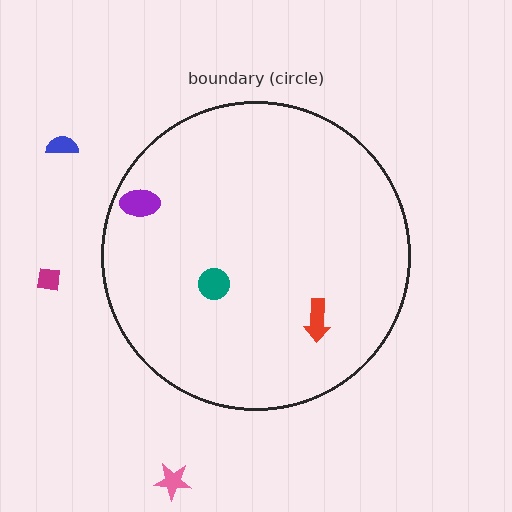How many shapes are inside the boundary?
3 inside, 3 outside.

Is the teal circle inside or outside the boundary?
Inside.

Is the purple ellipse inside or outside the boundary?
Inside.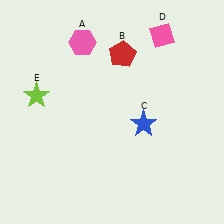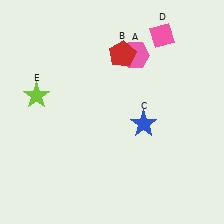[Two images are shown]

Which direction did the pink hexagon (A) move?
The pink hexagon (A) moved right.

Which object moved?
The pink hexagon (A) moved right.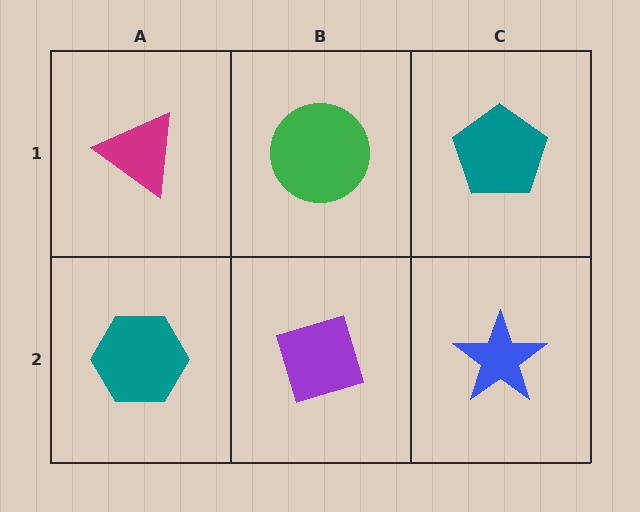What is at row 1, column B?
A green circle.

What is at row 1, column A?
A magenta triangle.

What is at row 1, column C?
A teal pentagon.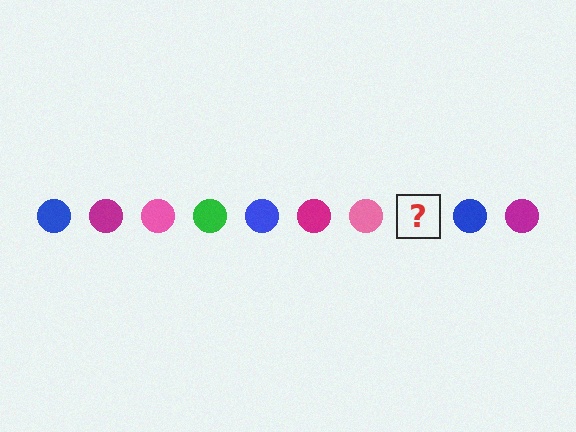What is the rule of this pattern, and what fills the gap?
The rule is that the pattern cycles through blue, magenta, pink, green circles. The gap should be filled with a green circle.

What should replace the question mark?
The question mark should be replaced with a green circle.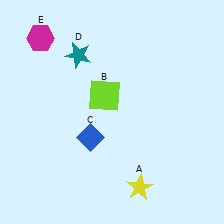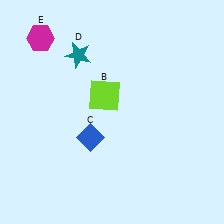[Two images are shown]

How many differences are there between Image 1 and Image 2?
There is 1 difference between the two images.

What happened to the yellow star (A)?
The yellow star (A) was removed in Image 2. It was in the bottom-right area of Image 1.